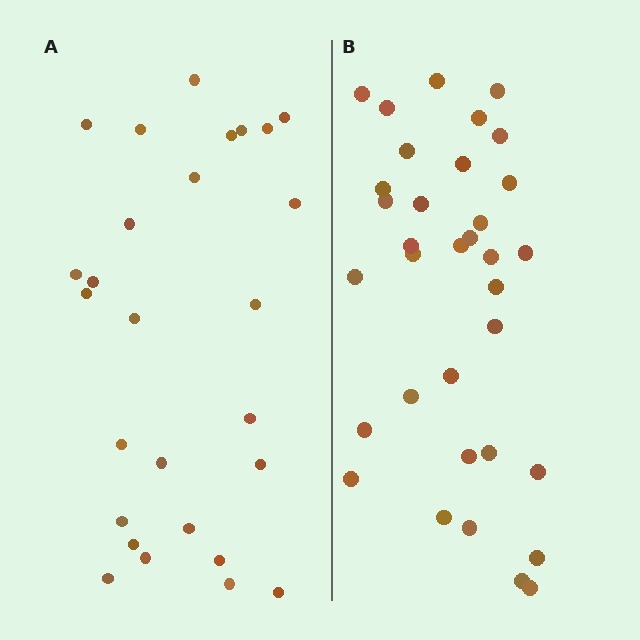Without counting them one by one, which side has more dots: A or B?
Region B (the right region) has more dots.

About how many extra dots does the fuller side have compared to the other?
Region B has roughly 8 or so more dots than region A.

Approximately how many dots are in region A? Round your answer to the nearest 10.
About 30 dots. (The exact count is 27, which rounds to 30.)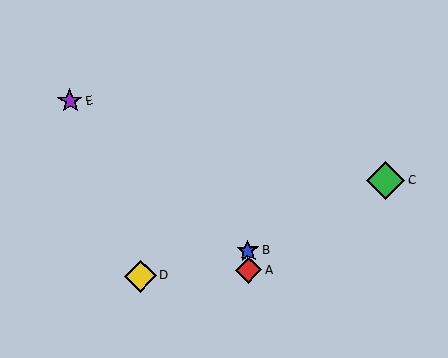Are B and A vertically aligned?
Yes, both are at x≈248.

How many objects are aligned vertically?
2 objects (A, B) are aligned vertically.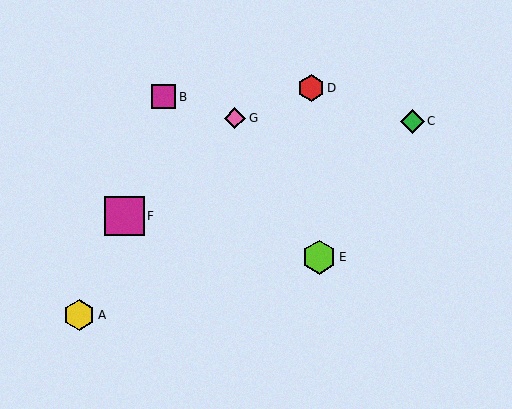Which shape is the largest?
The magenta square (labeled F) is the largest.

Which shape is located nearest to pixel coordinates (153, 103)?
The magenta square (labeled B) at (164, 97) is nearest to that location.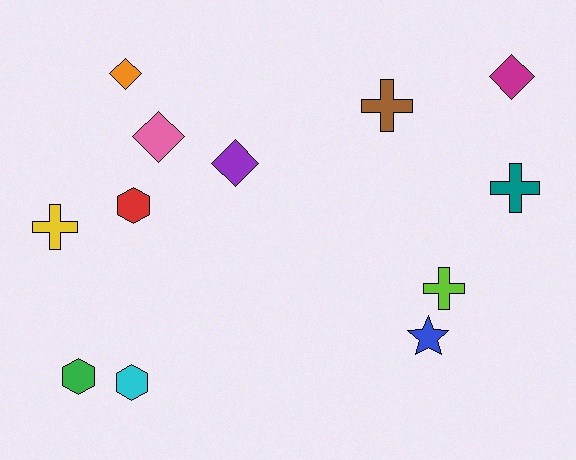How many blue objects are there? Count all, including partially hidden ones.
There is 1 blue object.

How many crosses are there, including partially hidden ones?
There are 4 crosses.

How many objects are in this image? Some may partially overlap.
There are 12 objects.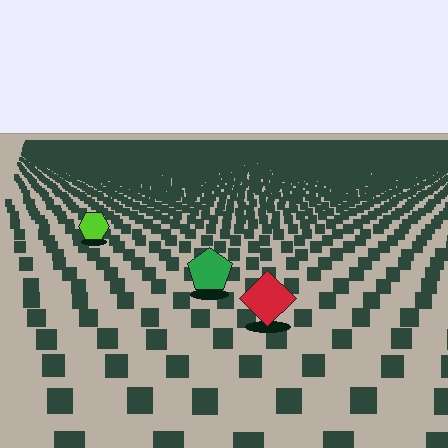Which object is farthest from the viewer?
The lime hexagon is farthest from the viewer. It appears smaller and the ground texture around it is denser.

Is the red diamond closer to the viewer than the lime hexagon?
Yes. The red diamond is closer — you can tell from the texture gradient: the ground texture is coarser near it.